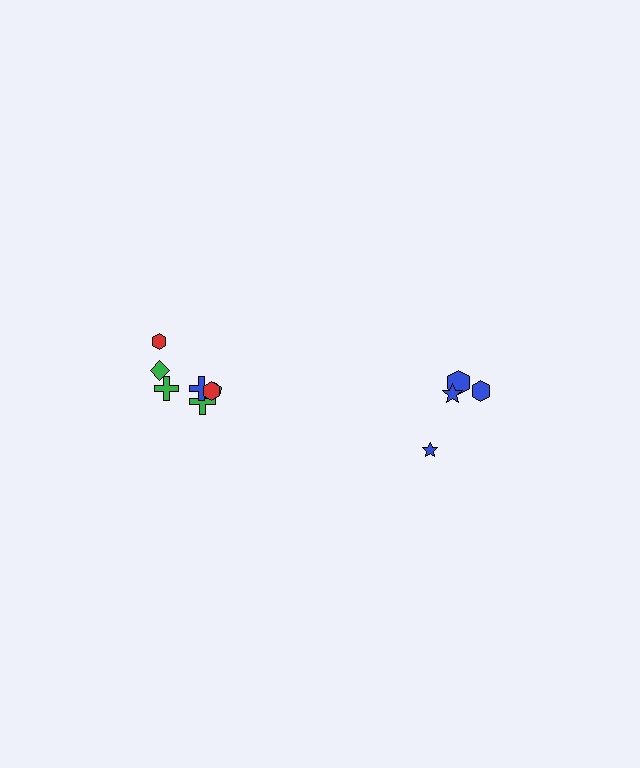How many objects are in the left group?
There are 7 objects.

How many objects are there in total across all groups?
There are 11 objects.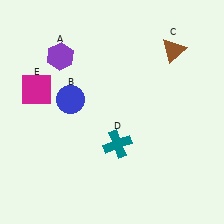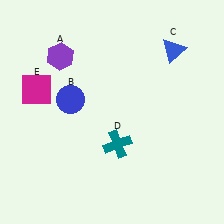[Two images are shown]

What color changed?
The triangle (C) changed from brown in Image 1 to blue in Image 2.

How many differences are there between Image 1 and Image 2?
There is 1 difference between the two images.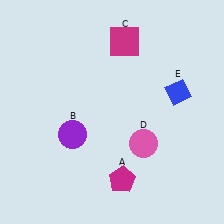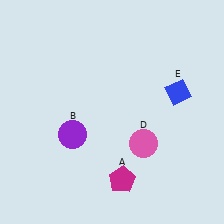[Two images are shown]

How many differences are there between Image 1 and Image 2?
There is 1 difference between the two images.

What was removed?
The magenta square (C) was removed in Image 2.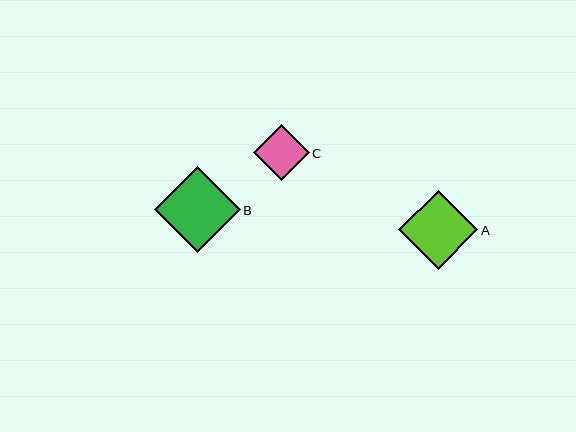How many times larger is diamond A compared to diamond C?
Diamond A is approximately 1.4 times the size of diamond C.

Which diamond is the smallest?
Diamond C is the smallest with a size of approximately 56 pixels.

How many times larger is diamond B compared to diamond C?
Diamond B is approximately 1.5 times the size of diamond C.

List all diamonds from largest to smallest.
From largest to smallest: B, A, C.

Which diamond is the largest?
Diamond B is the largest with a size of approximately 86 pixels.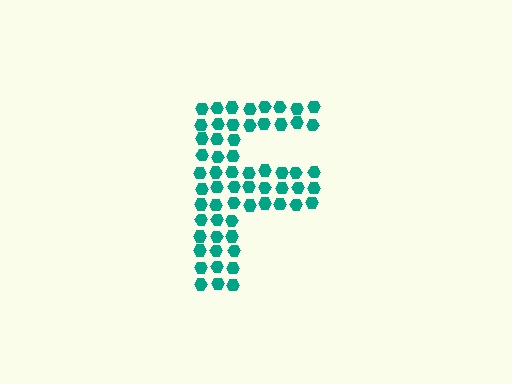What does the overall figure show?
The overall figure shows the letter F.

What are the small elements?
The small elements are hexagons.